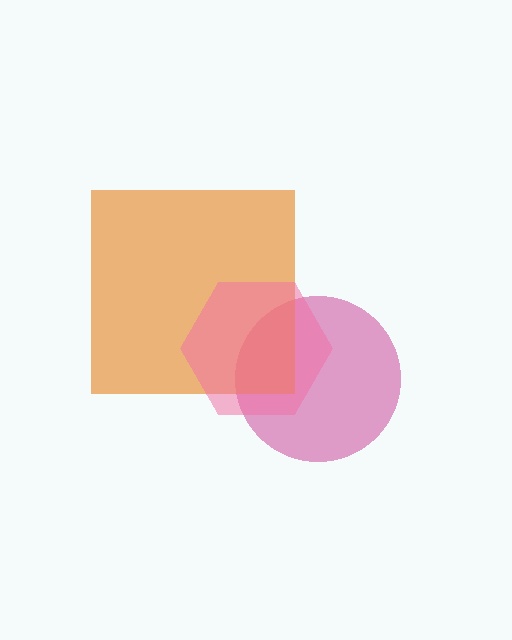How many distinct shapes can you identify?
There are 3 distinct shapes: a magenta circle, an orange square, a pink hexagon.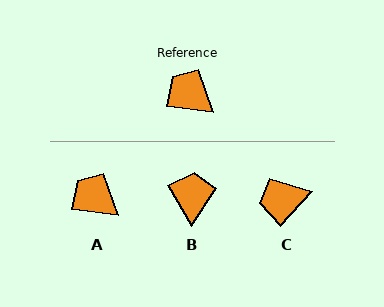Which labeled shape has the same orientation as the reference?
A.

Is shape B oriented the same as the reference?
No, it is off by about 52 degrees.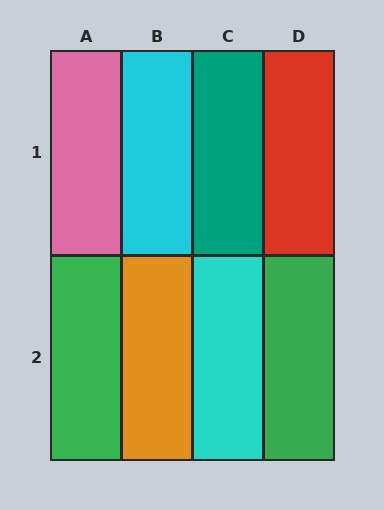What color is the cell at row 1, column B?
Cyan.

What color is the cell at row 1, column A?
Pink.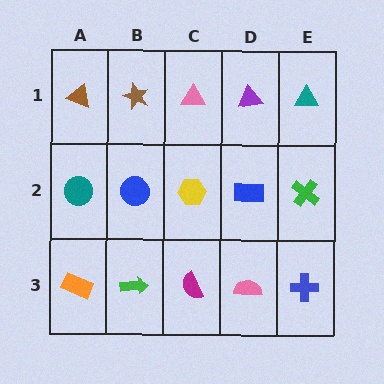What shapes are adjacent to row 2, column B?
A brown star (row 1, column B), a green arrow (row 3, column B), a teal circle (row 2, column A), a yellow hexagon (row 2, column C).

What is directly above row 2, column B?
A brown star.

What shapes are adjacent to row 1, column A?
A teal circle (row 2, column A), a brown star (row 1, column B).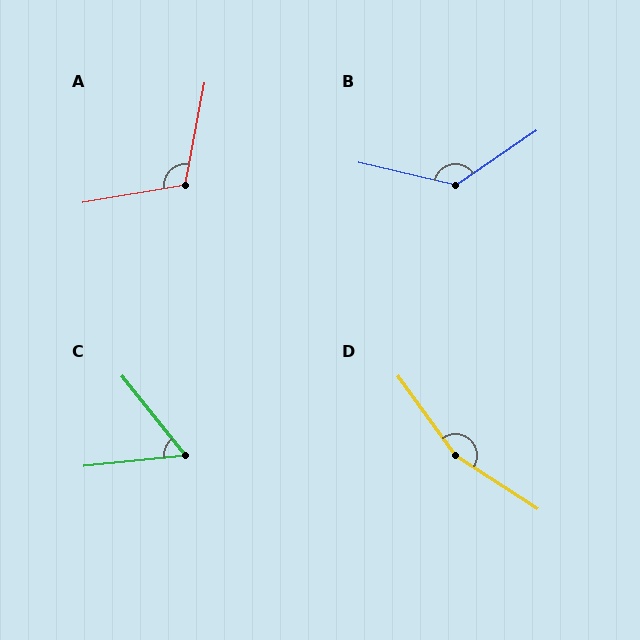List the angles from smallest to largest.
C (58°), A (111°), B (133°), D (159°).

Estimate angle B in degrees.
Approximately 133 degrees.